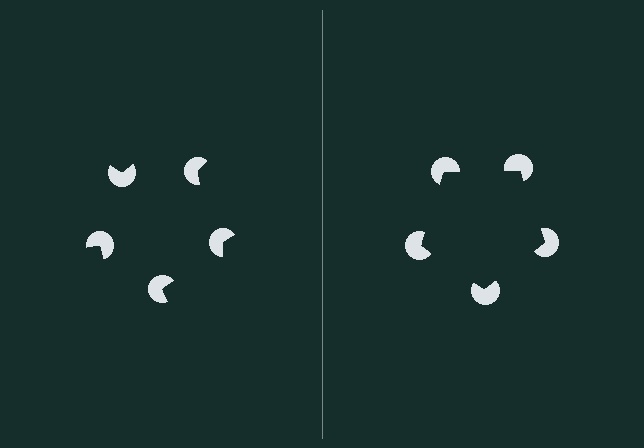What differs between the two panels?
The pac-man discs are positioned identically on both sides; only the wedge orientations differ. On the right they align to a pentagon; on the left they are misaligned.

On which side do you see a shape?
An illusory pentagon appears on the right side. On the left side the wedge cuts are rotated, so no coherent shape forms.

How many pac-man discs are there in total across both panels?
10 — 5 on each side.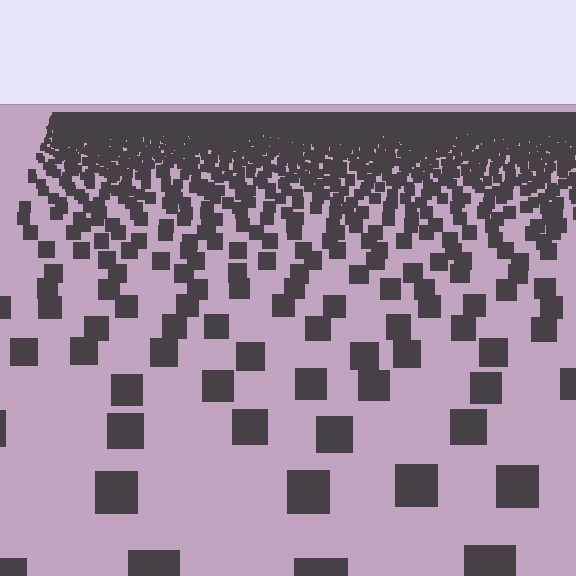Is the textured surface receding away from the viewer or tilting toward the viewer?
The surface is receding away from the viewer. Texture elements get smaller and denser toward the top.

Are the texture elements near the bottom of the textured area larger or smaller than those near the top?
Larger. Near the bottom, elements are closer to the viewer and appear at a bigger on-screen size.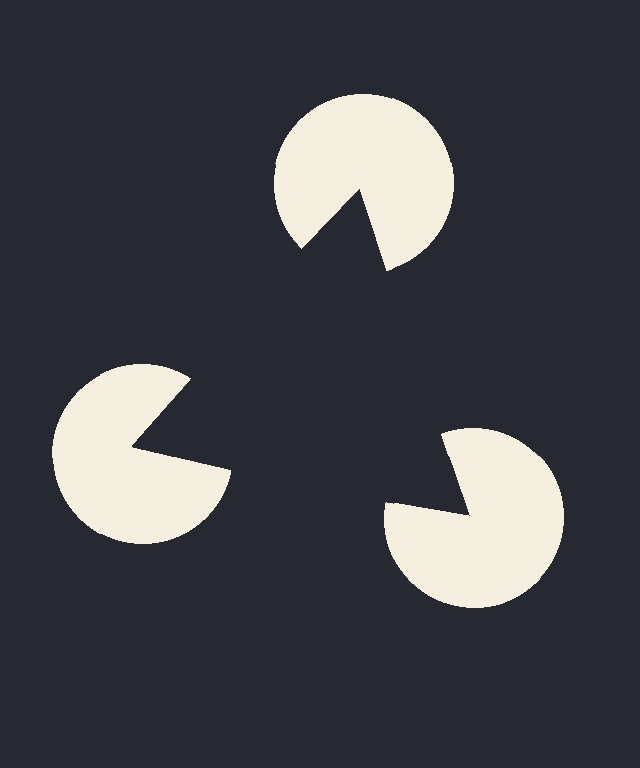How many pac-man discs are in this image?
There are 3 — one at each vertex of the illusory triangle.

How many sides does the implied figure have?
3 sides.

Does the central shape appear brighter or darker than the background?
It typically appears slightly darker than the background, even though no actual brightness change is drawn.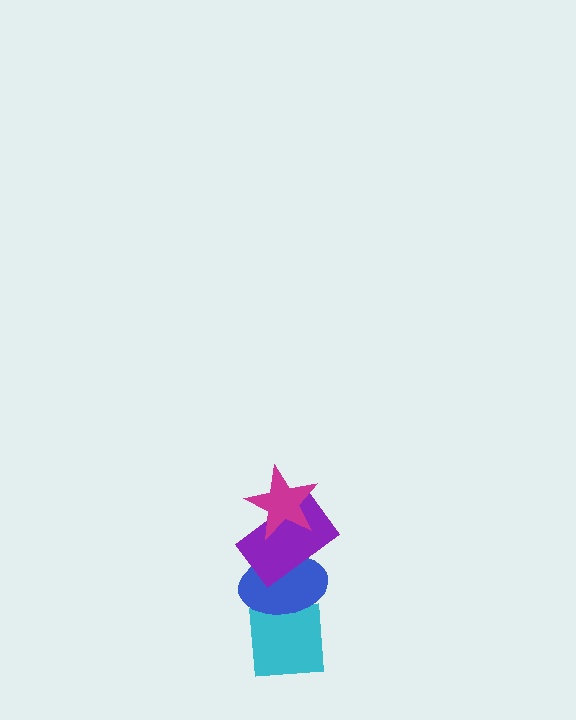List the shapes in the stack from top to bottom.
From top to bottom: the magenta star, the purple rectangle, the blue ellipse, the cyan square.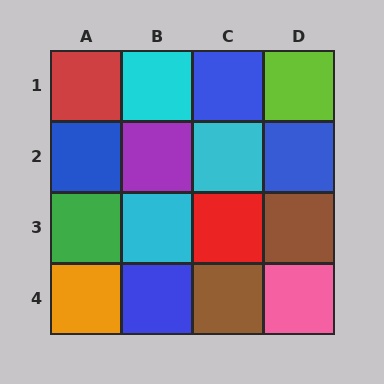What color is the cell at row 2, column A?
Blue.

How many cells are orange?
1 cell is orange.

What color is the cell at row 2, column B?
Purple.